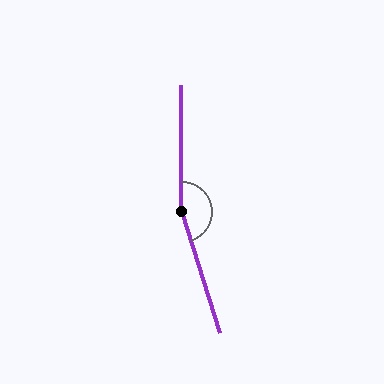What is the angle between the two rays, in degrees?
Approximately 163 degrees.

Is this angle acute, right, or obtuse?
It is obtuse.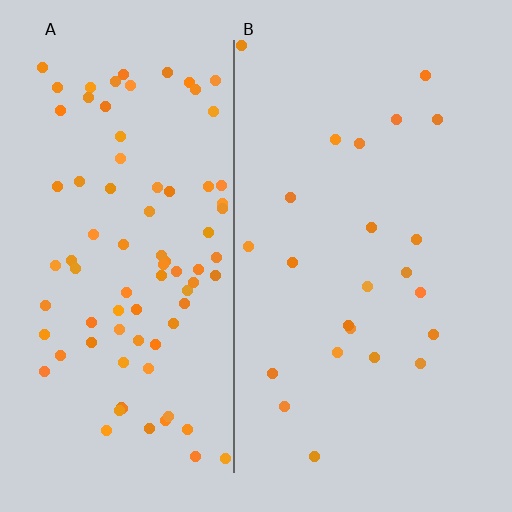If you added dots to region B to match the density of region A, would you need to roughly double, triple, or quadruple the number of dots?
Approximately quadruple.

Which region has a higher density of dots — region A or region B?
A (the left).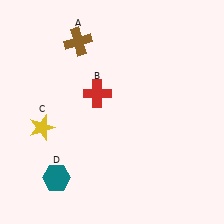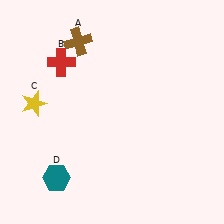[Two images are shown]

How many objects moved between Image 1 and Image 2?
2 objects moved between the two images.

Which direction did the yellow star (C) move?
The yellow star (C) moved up.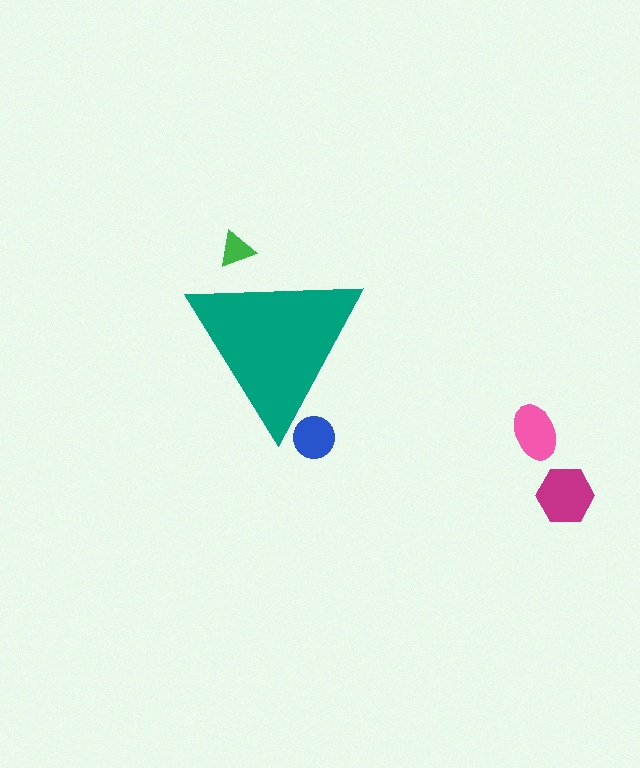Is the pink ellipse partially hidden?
No, the pink ellipse is fully visible.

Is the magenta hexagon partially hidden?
No, the magenta hexagon is fully visible.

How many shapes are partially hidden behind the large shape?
2 shapes are partially hidden.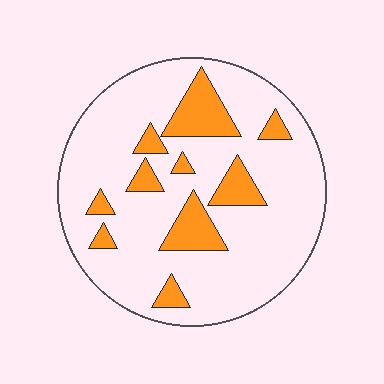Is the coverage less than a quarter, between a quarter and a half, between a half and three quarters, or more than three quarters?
Less than a quarter.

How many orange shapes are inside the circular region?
10.